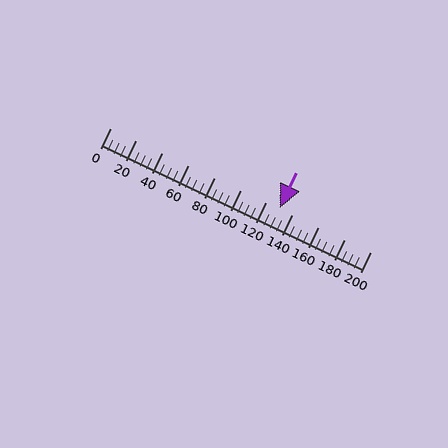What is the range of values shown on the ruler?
The ruler shows values from 0 to 200.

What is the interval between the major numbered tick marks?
The major tick marks are spaced 20 units apart.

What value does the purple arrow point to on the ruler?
The purple arrow points to approximately 130.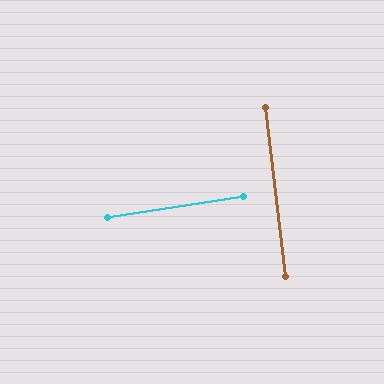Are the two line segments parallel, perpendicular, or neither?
Perpendicular — they meet at approximately 88°.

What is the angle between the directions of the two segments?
Approximately 88 degrees.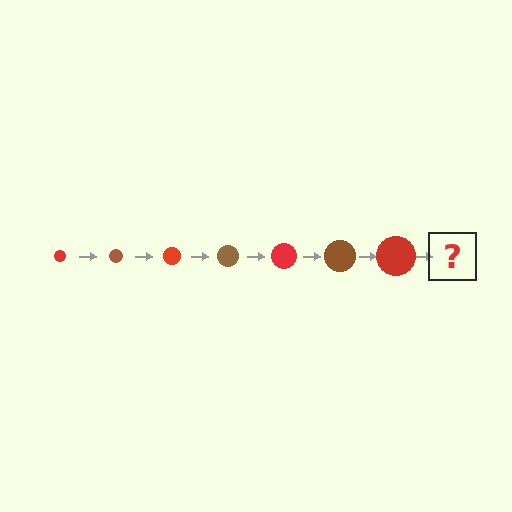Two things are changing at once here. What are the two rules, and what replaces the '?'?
The two rules are that the circle grows larger each step and the color cycles through red and brown. The '?' should be a brown circle, larger than the previous one.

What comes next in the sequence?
The next element should be a brown circle, larger than the previous one.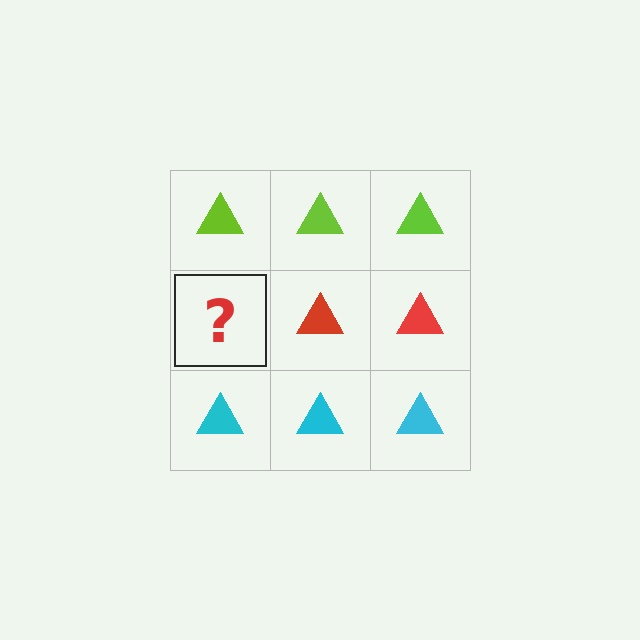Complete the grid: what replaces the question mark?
The question mark should be replaced with a red triangle.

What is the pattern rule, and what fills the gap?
The rule is that each row has a consistent color. The gap should be filled with a red triangle.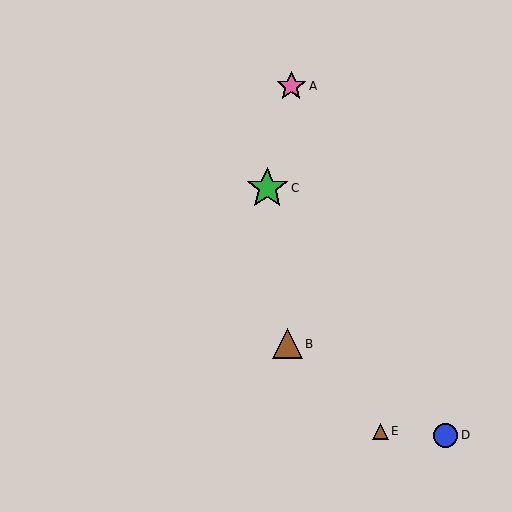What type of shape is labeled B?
Shape B is a brown triangle.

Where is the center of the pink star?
The center of the pink star is at (291, 86).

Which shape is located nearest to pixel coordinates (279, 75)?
The pink star (labeled A) at (291, 86) is nearest to that location.